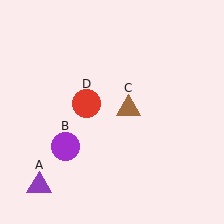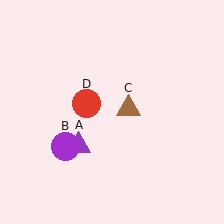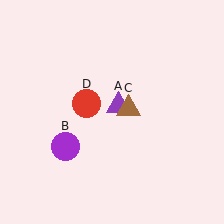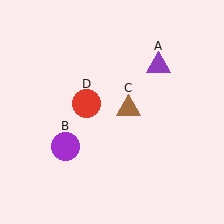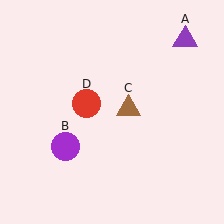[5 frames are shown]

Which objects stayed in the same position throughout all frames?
Purple circle (object B) and brown triangle (object C) and red circle (object D) remained stationary.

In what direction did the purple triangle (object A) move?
The purple triangle (object A) moved up and to the right.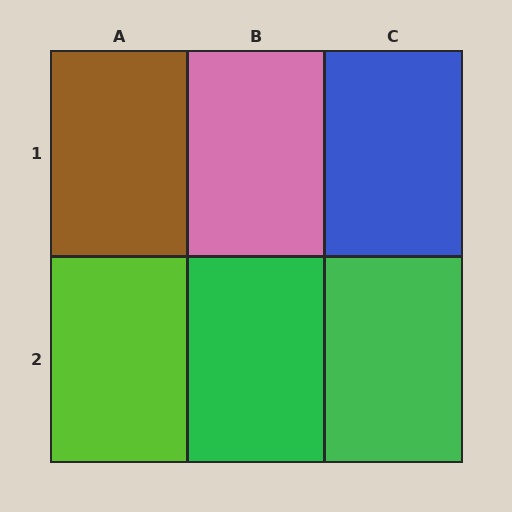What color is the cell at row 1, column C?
Blue.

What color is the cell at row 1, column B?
Pink.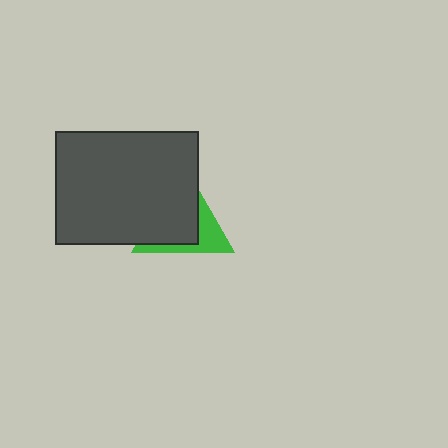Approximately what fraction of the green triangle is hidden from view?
Roughly 65% of the green triangle is hidden behind the dark gray rectangle.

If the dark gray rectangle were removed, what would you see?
You would see the complete green triangle.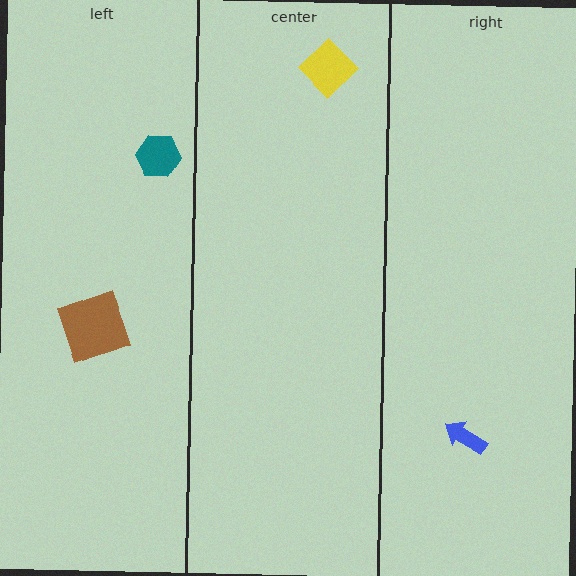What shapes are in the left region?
The teal hexagon, the brown square.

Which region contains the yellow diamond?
The center region.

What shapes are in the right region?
The blue arrow.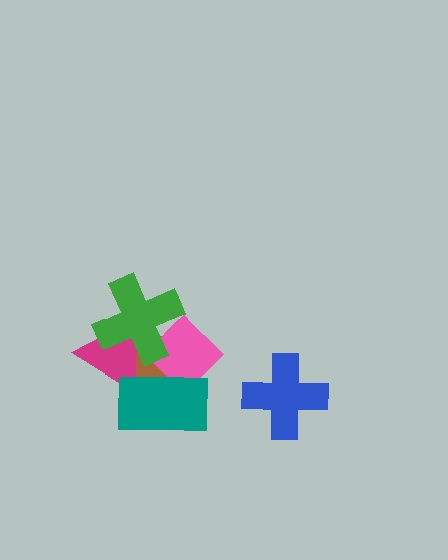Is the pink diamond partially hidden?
Yes, it is partially covered by another shape.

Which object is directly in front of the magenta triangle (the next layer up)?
The teal rectangle is directly in front of the magenta triangle.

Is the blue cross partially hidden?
No, no other shape covers it.